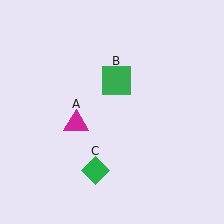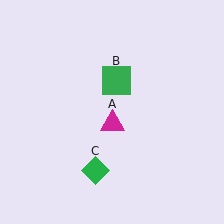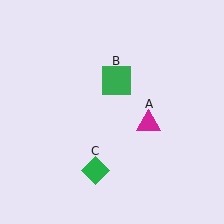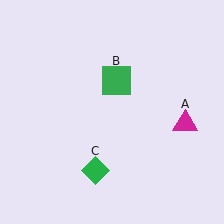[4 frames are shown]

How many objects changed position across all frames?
1 object changed position: magenta triangle (object A).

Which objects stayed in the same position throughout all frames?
Green square (object B) and green diamond (object C) remained stationary.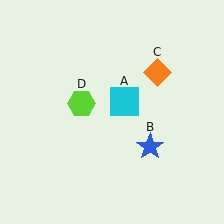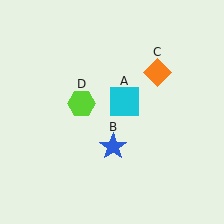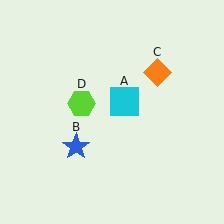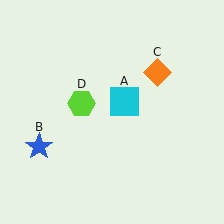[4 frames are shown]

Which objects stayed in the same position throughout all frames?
Cyan square (object A) and orange diamond (object C) and lime hexagon (object D) remained stationary.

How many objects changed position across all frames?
1 object changed position: blue star (object B).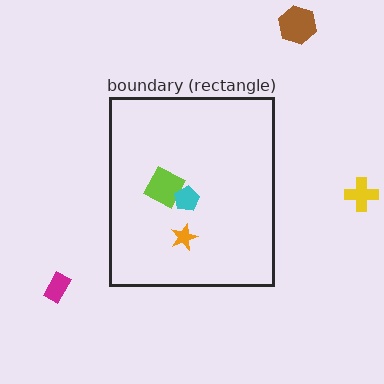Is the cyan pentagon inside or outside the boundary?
Inside.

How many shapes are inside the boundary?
3 inside, 3 outside.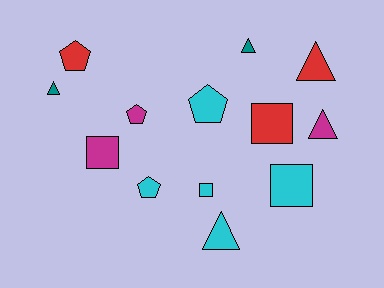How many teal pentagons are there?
There are no teal pentagons.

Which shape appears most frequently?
Triangle, with 5 objects.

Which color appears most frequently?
Cyan, with 5 objects.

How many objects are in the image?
There are 13 objects.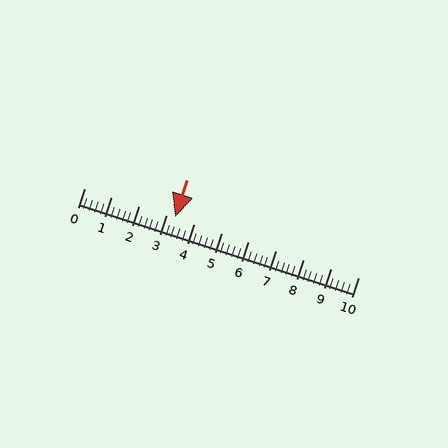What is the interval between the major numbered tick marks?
The major tick marks are spaced 1 units apart.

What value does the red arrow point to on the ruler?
The red arrow points to approximately 3.3.